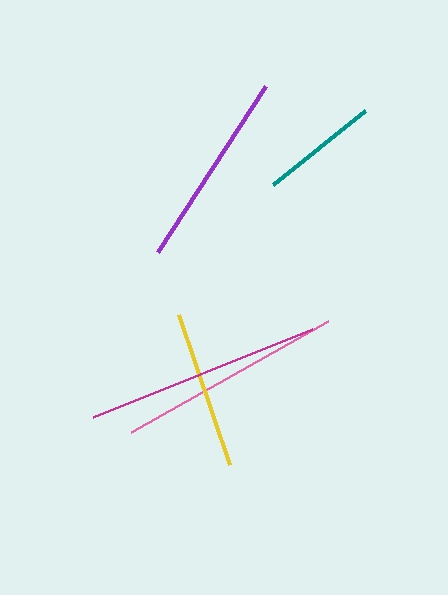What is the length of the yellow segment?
The yellow segment is approximately 158 pixels long.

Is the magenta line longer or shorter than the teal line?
The magenta line is longer than the teal line.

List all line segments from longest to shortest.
From longest to shortest: magenta, pink, purple, yellow, teal.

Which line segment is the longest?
The magenta line is the longest at approximately 236 pixels.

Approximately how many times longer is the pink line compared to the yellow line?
The pink line is approximately 1.4 times the length of the yellow line.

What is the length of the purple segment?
The purple segment is approximately 198 pixels long.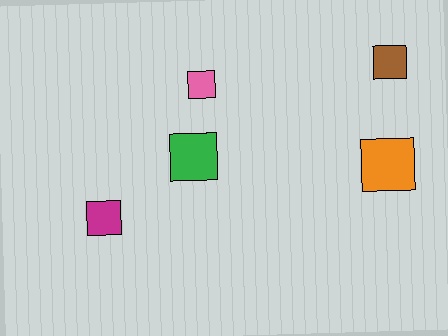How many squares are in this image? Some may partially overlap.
There are 5 squares.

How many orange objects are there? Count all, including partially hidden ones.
There is 1 orange object.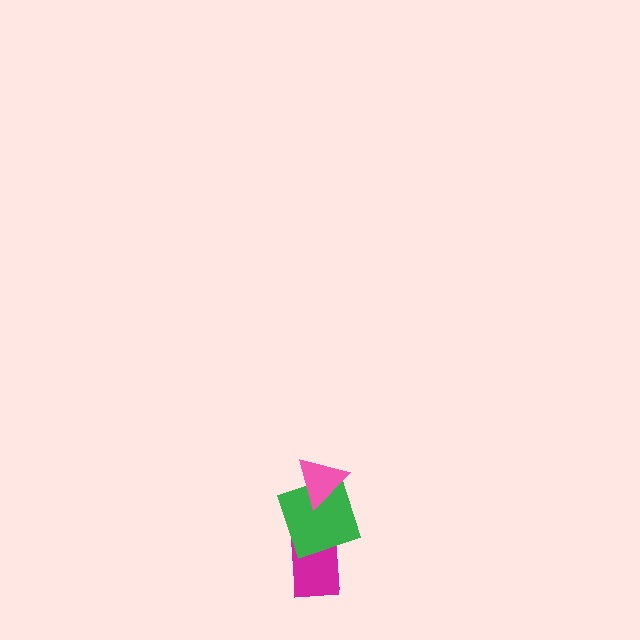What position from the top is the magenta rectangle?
The magenta rectangle is 3rd from the top.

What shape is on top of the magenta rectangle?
The green square is on top of the magenta rectangle.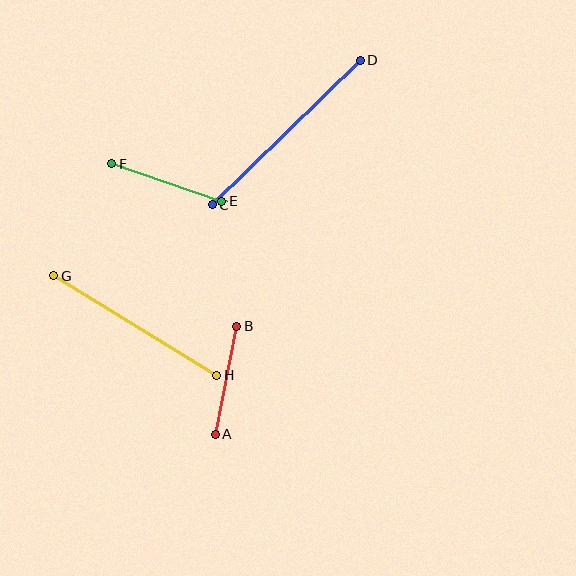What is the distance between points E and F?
The distance is approximately 116 pixels.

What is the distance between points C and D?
The distance is approximately 207 pixels.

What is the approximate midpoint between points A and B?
The midpoint is at approximately (226, 380) pixels.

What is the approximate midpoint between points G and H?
The midpoint is at approximately (135, 326) pixels.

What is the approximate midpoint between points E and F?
The midpoint is at approximately (167, 182) pixels.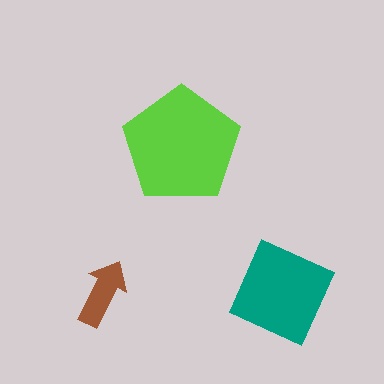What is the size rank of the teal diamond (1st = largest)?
2nd.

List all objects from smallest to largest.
The brown arrow, the teal diamond, the lime pentagon.